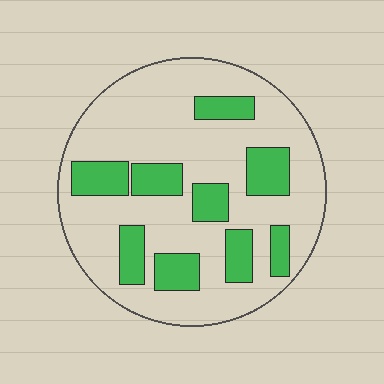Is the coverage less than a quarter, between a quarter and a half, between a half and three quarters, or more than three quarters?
Between a quarter and a half.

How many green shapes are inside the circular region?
9.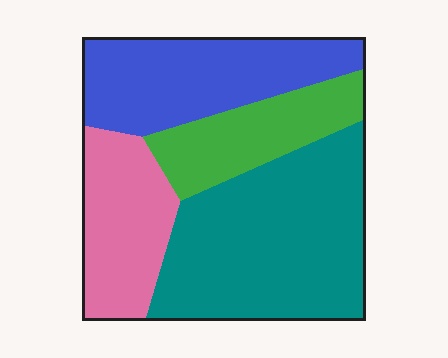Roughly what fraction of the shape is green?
Green covers around 15% of the shape.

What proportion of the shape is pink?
Pink covers around 20% of the shape.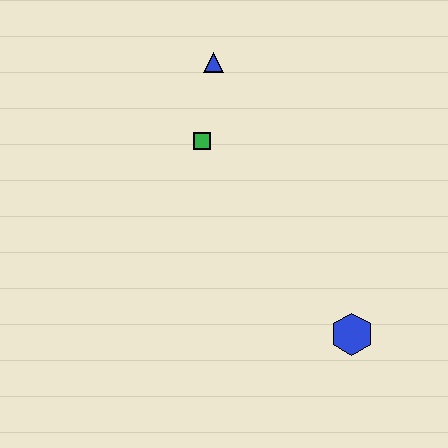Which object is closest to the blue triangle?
The green square is closest to the blue triangle.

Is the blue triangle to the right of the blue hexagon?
No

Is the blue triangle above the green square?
Yes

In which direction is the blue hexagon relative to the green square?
The blue hexagon is below the green square.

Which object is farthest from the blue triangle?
The blue hexagon is farthest from the blue triangle.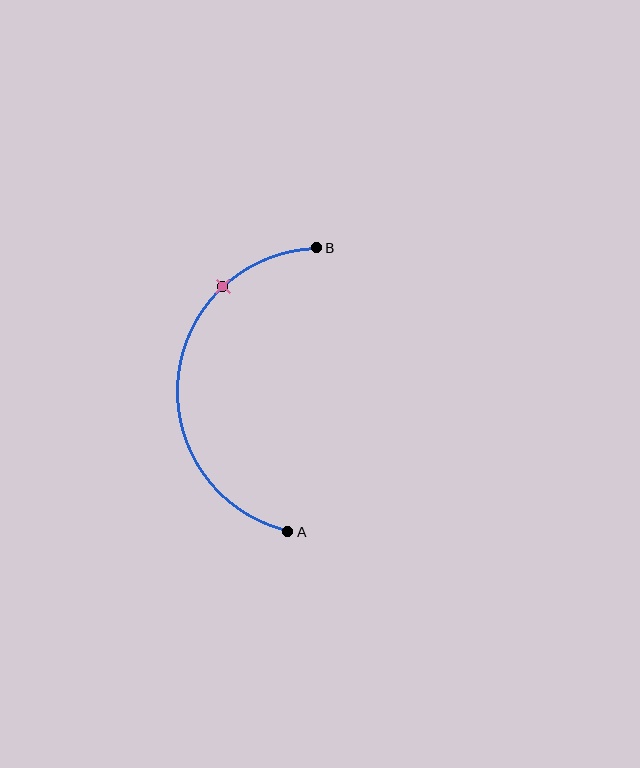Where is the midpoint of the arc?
The arc midpoint is the point on the curve farthest from the straight line joining A and B. It sits to the left of that line.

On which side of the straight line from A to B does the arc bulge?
The arc bulges to the left of the straight line connecting A and B.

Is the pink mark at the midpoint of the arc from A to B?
No. The pink mark lies on the arc but is closer to endpoint B. The arc midpoint would be at the point on the curve equidistant along the arc from both A and B.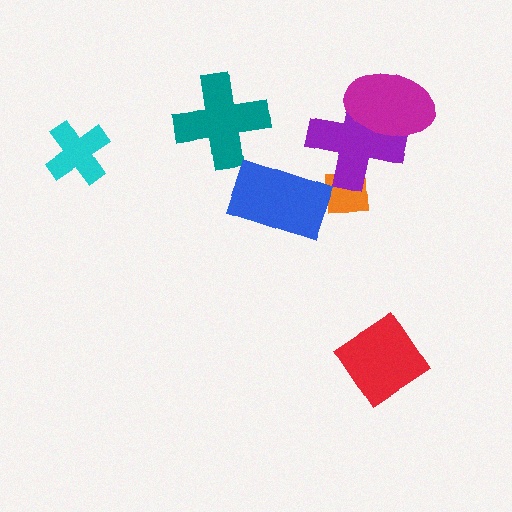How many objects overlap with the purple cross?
2 objects overlap with the purple cross.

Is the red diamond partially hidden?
No, no other shape covers it.